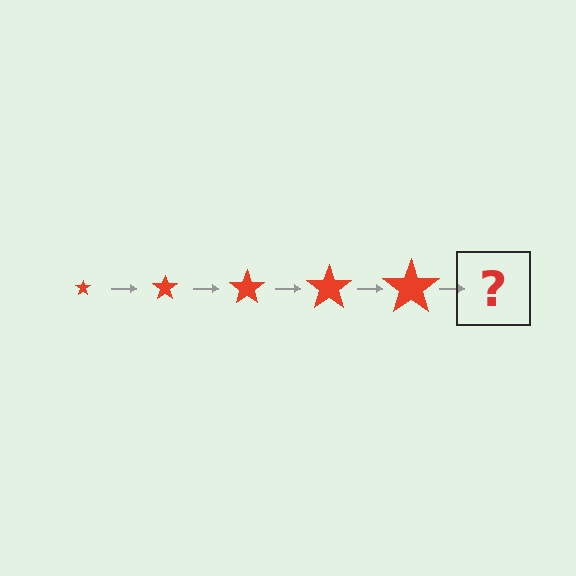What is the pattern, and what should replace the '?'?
The pattern is that the star gets progressively larger each step. The '?' should be a red star, larger than the previous one.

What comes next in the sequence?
The next element should be a red star, larger than the previous one.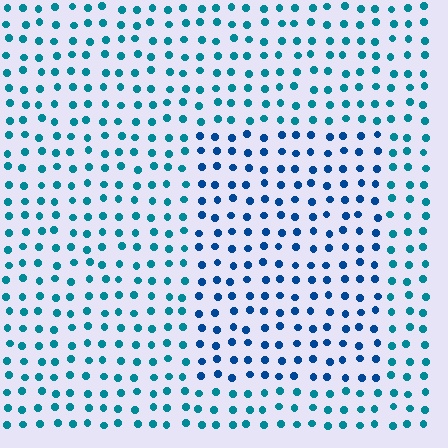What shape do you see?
I see a rectangle.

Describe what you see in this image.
The image is filled with small teal elements in a uniform arrangement. A rectangle-shaped region is visible where the elements are tinted to a slightly different hue, forming a subtle color boundary.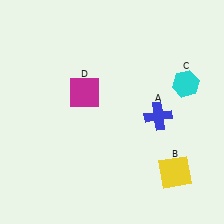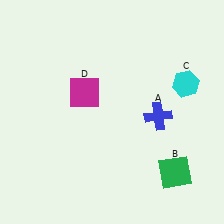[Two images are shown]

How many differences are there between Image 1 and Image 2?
There is 1 difference between the two images.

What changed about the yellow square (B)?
In Image 1, B is yellow. In Image 2, it changed to green.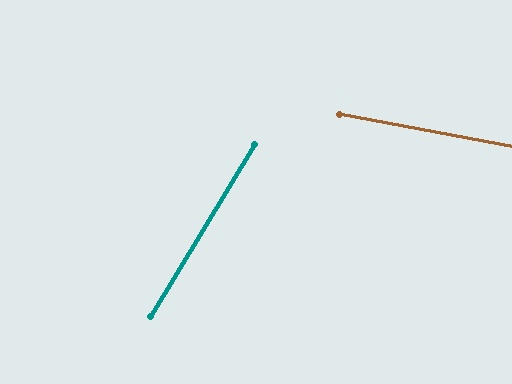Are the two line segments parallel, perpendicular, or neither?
Neither parallel nor perpendicular — they differ by about 70°.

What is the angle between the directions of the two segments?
Approximately 70 degrees.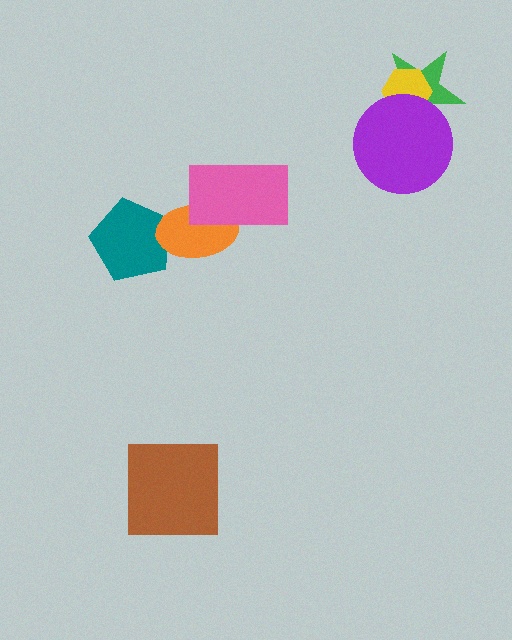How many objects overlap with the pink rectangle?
1 object overlaps with the pink rectangle.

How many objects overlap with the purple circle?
2 objects overlap with the purple circle.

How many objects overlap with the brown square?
0 objects overlap with the brown square.